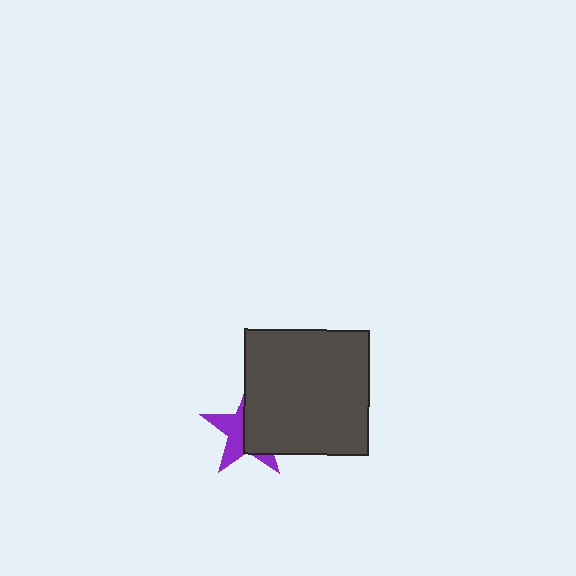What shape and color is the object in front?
The object in front is a dark gray square.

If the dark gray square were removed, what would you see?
You would see the complete purple star.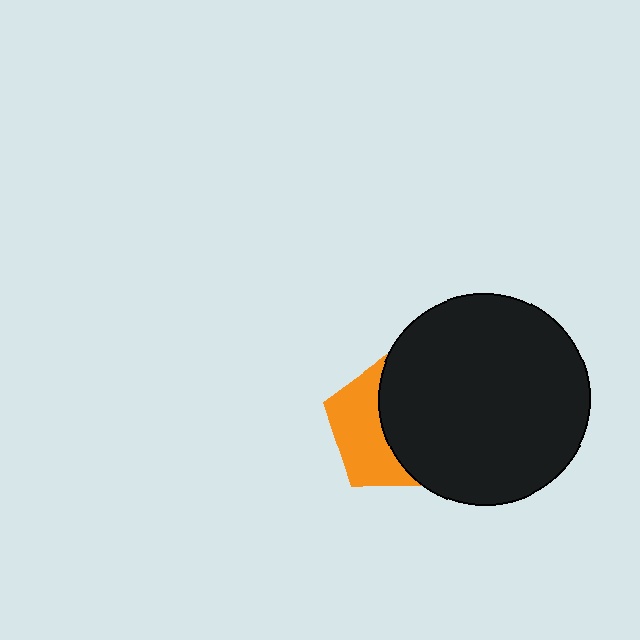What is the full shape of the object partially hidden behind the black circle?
The partially hidden object is an orange pentagon.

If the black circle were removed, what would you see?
You would see the complete orange pentagon.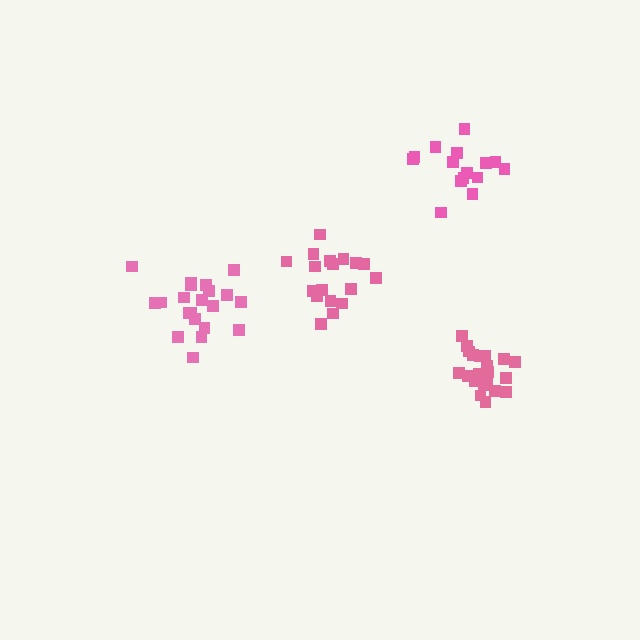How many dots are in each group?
Group 1: 21 dots, Group 2: 15 dots, Group 3: 21 dots, Group 4: 18 dots (75 total).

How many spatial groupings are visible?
There are 4 spatial groupings.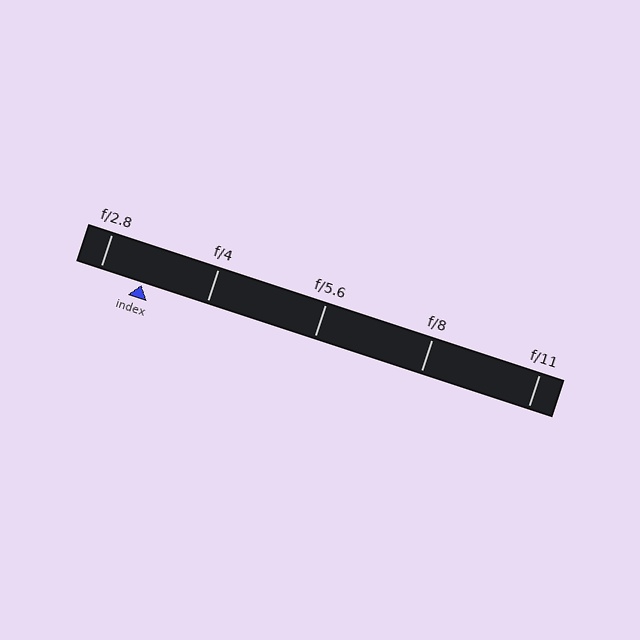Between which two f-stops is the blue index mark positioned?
The index mark is between f/2.8 and f/4.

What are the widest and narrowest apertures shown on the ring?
The widest aperture shown is f/2.8 and the narrowest is f/11.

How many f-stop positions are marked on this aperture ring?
There are 5 f-stop positions marked.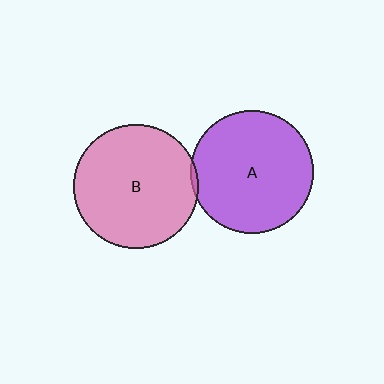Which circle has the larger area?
Circle B (pink).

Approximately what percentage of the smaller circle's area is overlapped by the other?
Approximately 5%.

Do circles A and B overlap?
Yes.